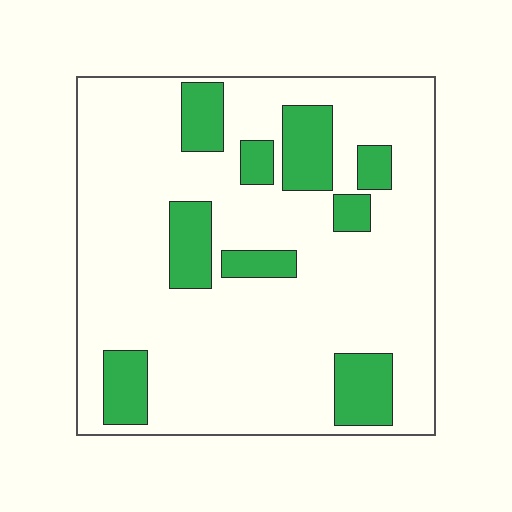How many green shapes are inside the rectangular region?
9.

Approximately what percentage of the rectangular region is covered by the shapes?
Approximately 20%.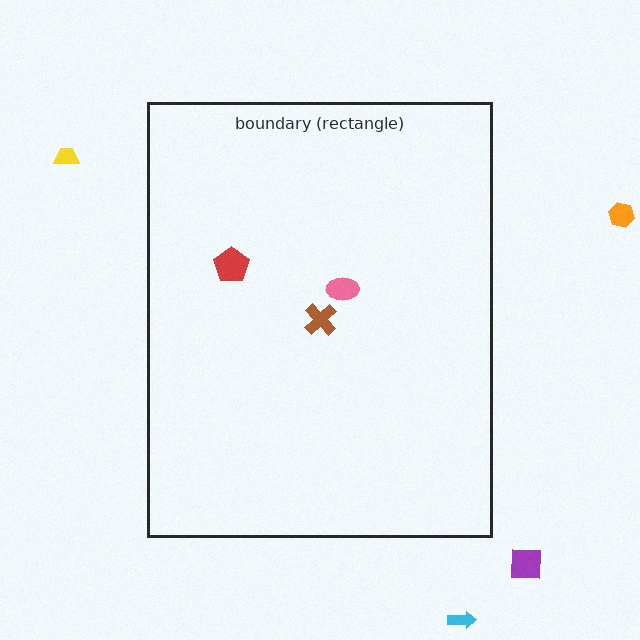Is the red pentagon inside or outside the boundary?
Inside.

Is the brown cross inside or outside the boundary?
Inside.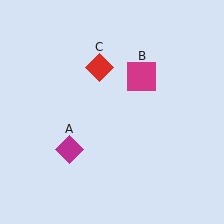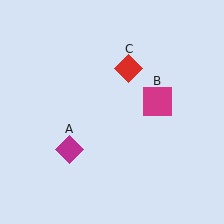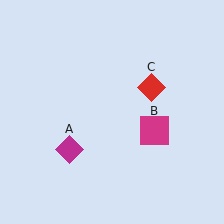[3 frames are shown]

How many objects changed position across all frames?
2 objects changed position: magenta square (object B), red diamond (object C).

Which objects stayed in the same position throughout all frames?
Magenta diamond (object A) remained stationary.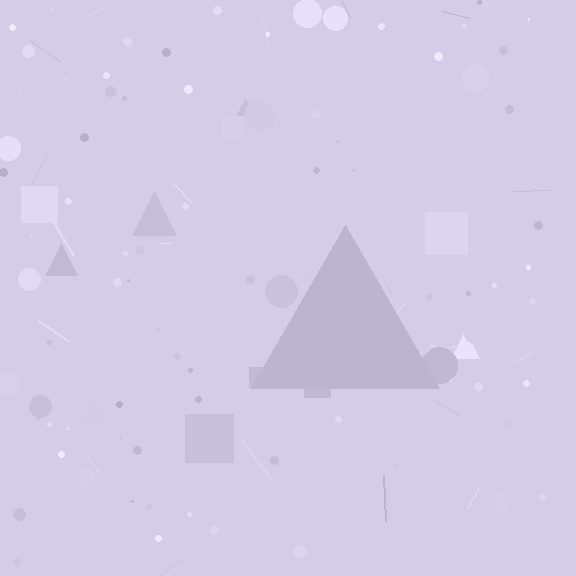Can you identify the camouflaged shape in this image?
The camouflaged shape is a triangle.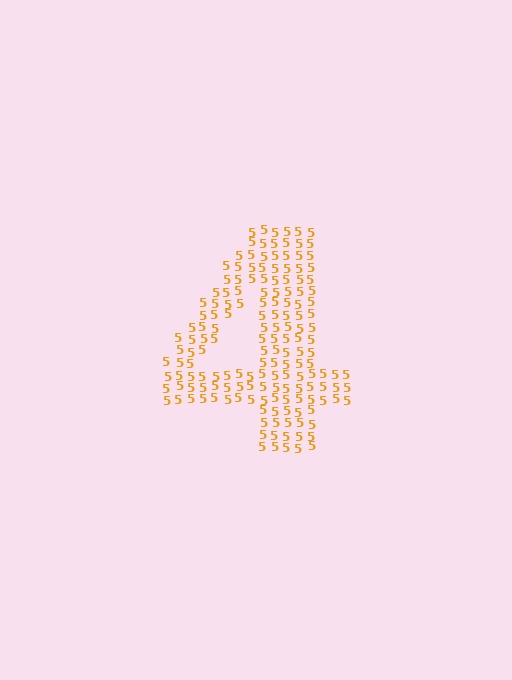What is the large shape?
The large shape is the digit 4.